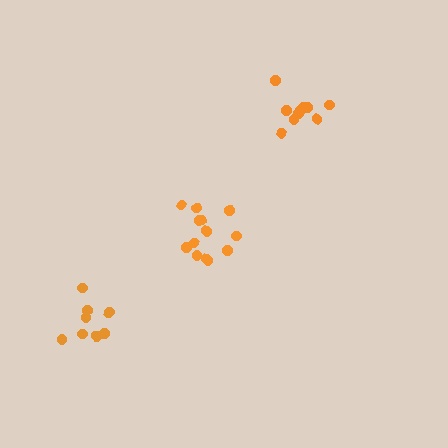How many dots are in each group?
Group 1: 8 dots, Group 2: 10 dots, Group 3: 13 dots (31 total).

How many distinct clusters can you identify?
There are 3 distinct clusters.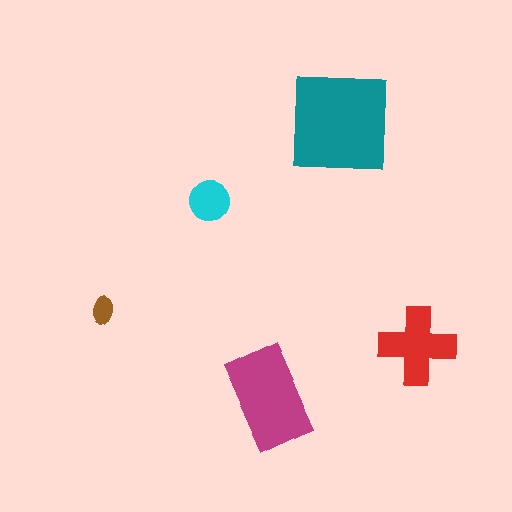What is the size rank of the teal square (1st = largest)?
1st.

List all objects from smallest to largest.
The brown ellipse, the cyan circle, the red cross, the magenta rectangle, the teal square.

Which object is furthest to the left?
The brown ellipse is leftmost.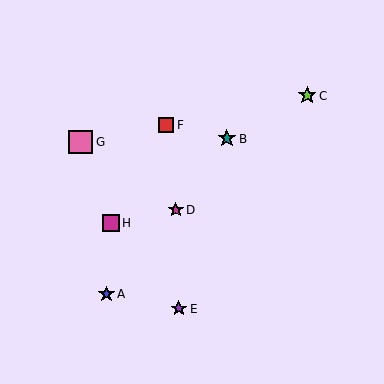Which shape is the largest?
The pink square (labeled G) is the largest.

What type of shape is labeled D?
Shape D is a magenta star.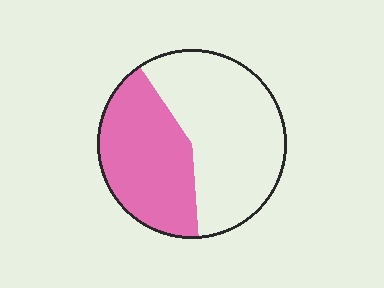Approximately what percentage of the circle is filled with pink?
Approximately 40%.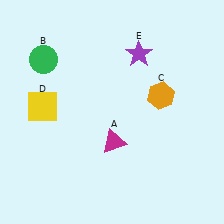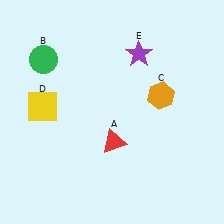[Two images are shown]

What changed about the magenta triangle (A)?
In Image 1, A is magenta. In Image 2, it changed to red.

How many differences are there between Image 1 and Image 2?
There is 1 difference between the two images.